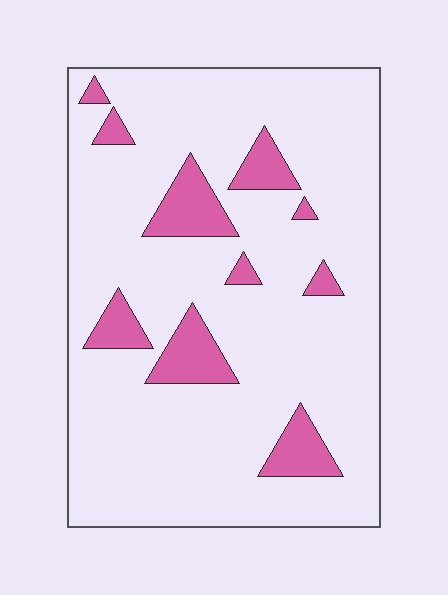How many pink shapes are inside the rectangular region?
10.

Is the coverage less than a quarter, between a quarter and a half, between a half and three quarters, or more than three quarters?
Less than a quarter.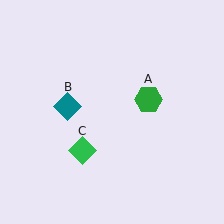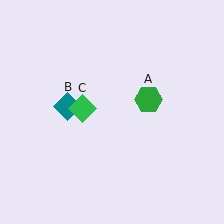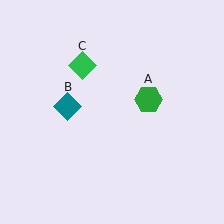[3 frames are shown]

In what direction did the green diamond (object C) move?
The green diamond (object C) moved up.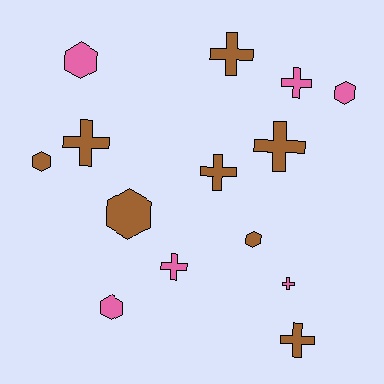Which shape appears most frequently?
Cross, with 8 objects.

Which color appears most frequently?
Brown, with 8 objects.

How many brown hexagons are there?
There are 3 brown hexagons.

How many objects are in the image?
There are 14 objects.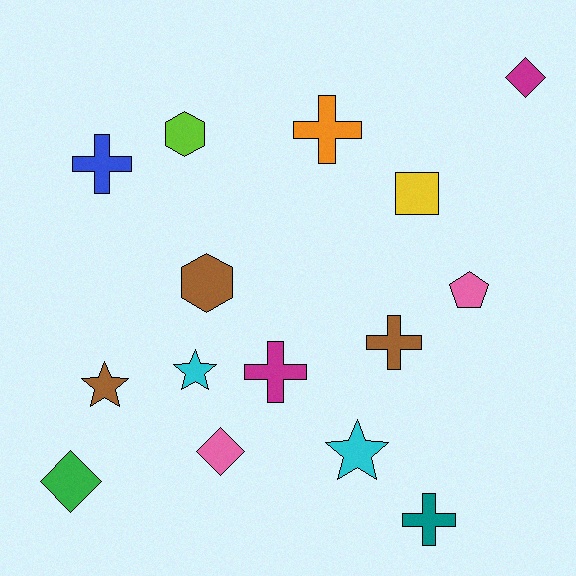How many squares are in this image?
There is 1 square.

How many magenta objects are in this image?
There are 2 magenta objects.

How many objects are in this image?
There are 15 objects.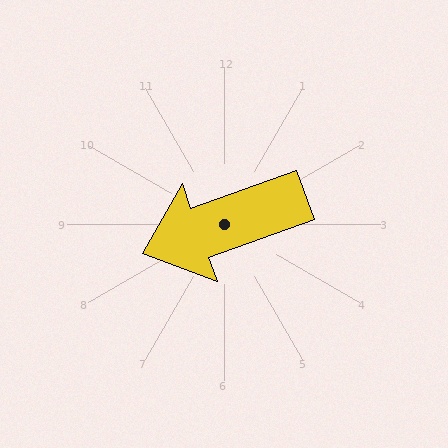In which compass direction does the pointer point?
West.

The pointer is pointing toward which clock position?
Roughly 8 o'clock.